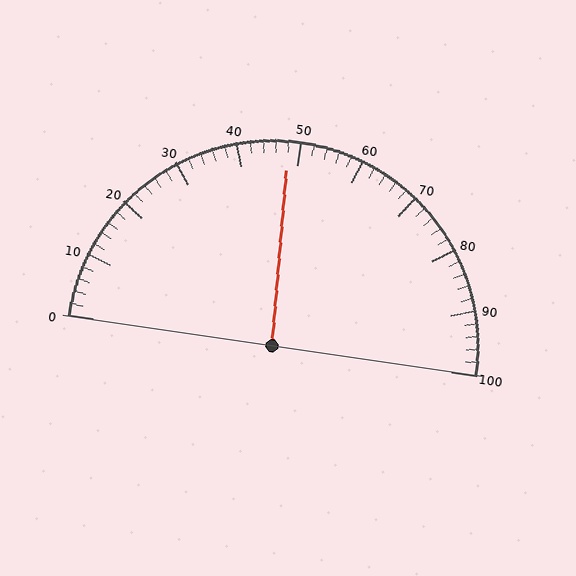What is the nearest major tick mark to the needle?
The nearest major tick mark is 50.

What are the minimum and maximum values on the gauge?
The gauge ranges from 0 to 100.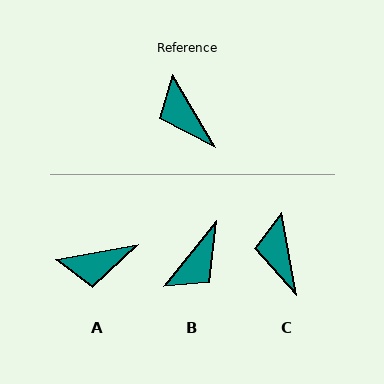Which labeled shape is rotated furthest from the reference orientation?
B, about 112 degrees away.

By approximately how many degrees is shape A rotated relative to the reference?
Approximately 71 degrees counter-clockwise.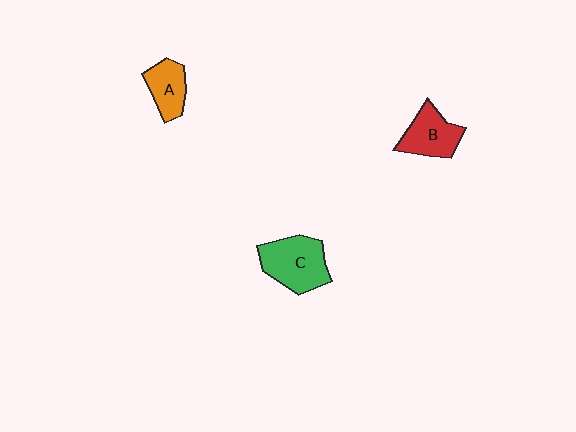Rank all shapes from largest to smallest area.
From largest to smallest: C (green), B (red), A (orange).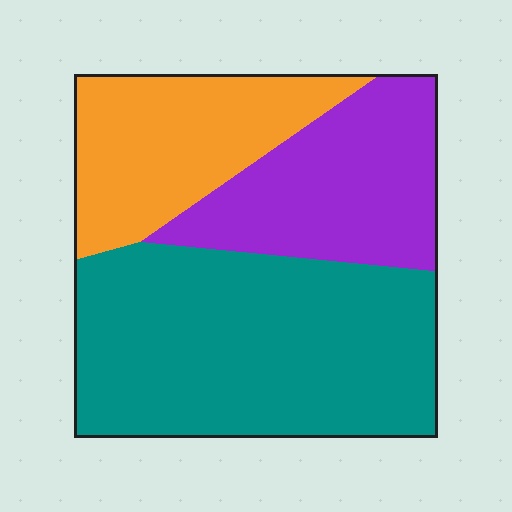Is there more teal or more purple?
Teal.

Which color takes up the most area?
Teal, at roughly 50%.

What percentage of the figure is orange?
Orange covers about 25% of the figure.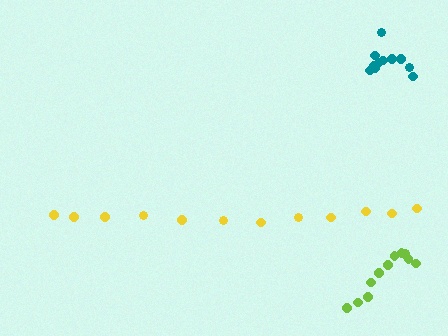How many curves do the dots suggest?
There are 3 distinct paths.